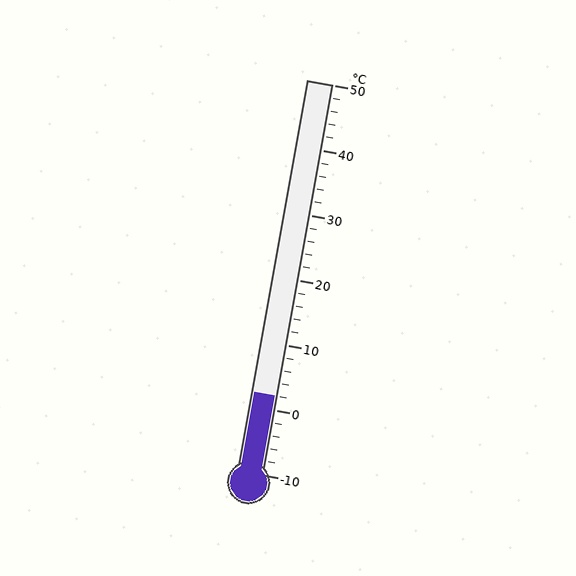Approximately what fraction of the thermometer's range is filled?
The thermometer is filled to approximately 20% of its range.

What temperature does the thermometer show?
The thermometer shows approximately 2°C.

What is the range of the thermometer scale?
The thermometer scale ranges from -10°C to 50°C.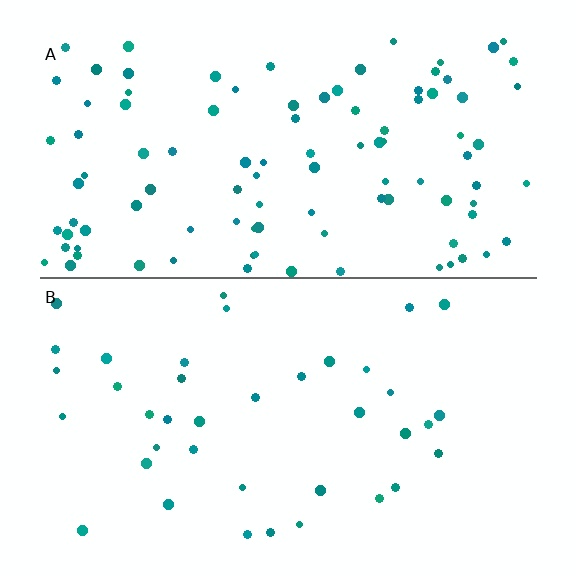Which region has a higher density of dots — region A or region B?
A (the top).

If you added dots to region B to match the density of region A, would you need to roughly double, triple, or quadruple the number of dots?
Approximately triple.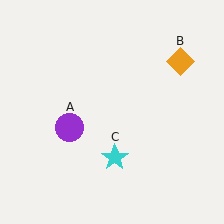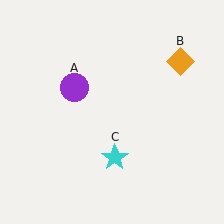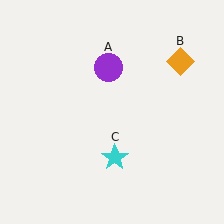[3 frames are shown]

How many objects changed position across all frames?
1 object changed position: purple circle (object A).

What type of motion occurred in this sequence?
The purple circle (object A) rotated clockwise around the center of the scene.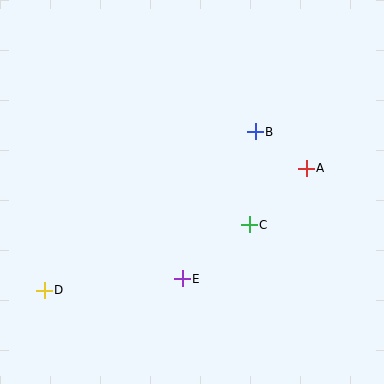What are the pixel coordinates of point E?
Point E is at (182, 279).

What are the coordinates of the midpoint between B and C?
The midpoint between B and C is at (252, 178).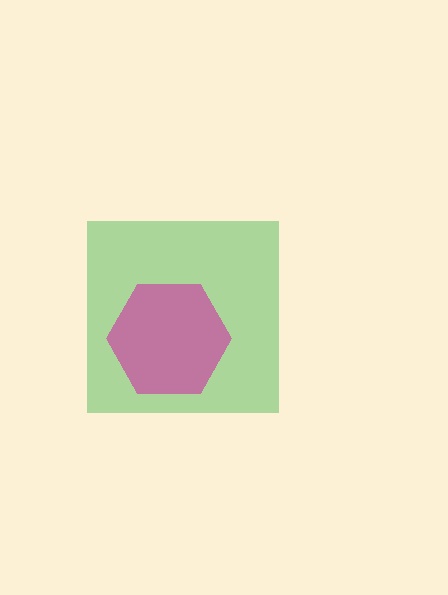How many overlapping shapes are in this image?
There are 2 overlapping shapes in the image.